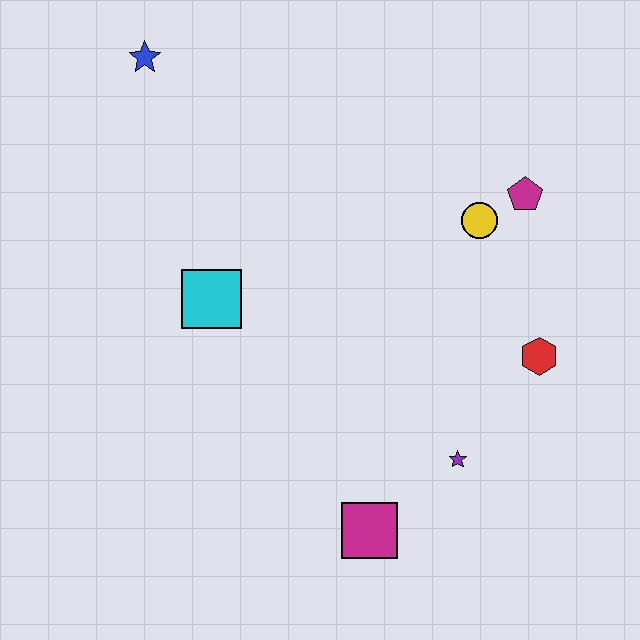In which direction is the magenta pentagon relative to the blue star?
The magenta pentagon is to the right of the blue star.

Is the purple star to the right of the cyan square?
Yes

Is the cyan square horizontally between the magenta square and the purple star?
No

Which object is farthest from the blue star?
The magenta square is farthest from the blue star.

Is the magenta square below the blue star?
Yes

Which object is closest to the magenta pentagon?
The yellow circle is closest to the magenta pentagon.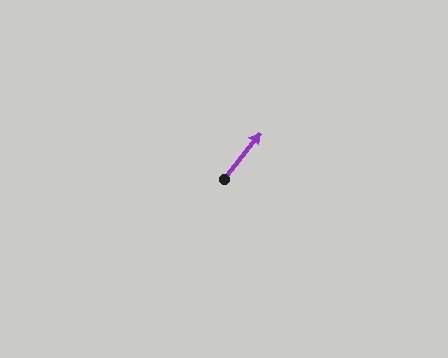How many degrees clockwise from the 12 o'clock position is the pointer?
Approximately 38 degrees.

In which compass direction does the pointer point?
Northeast.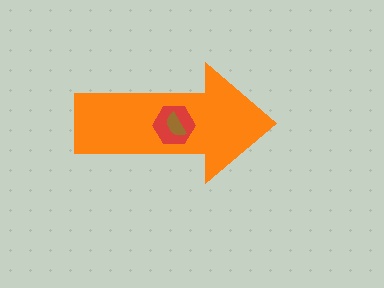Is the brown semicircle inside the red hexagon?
Yes.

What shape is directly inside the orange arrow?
The red hexagon.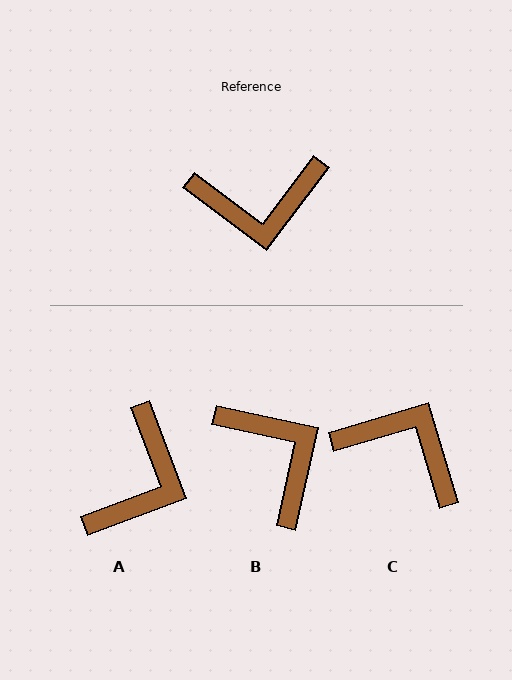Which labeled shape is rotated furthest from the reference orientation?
C, about 143 degrees away.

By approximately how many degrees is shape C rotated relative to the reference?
Approximately 143 degrees counter-clockwise.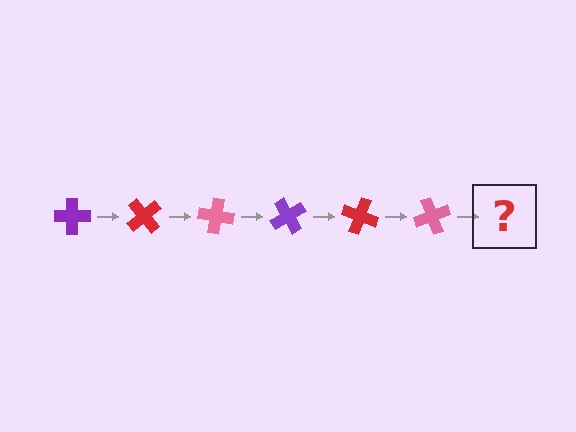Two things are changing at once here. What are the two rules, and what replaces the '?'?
The two rules are that it rotates 50 degrees each step and the color cycles through purple, red, and pink. The '?' should be a purple cross, rotated 300 degrees from the start.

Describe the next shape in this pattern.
It should be a purple cross, rotated 300 degrees from the start.